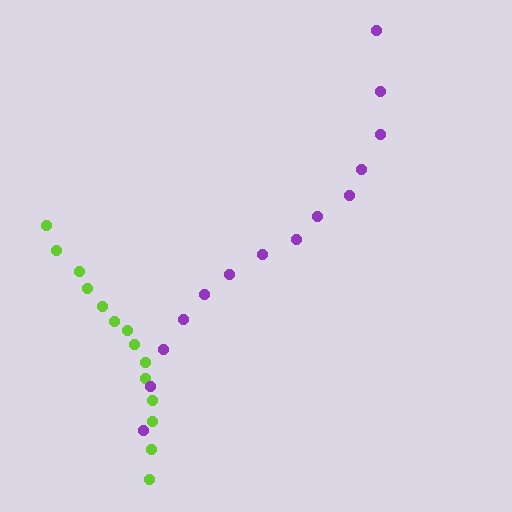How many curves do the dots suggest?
There are 2 distinct paths.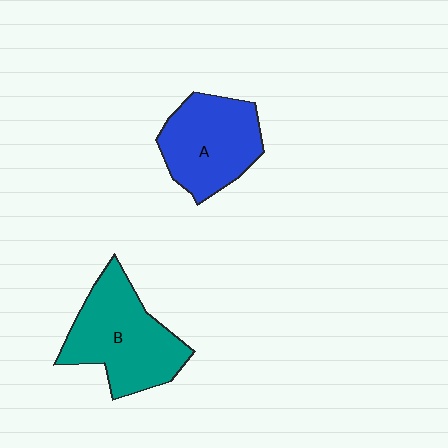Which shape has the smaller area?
Shape A (blue).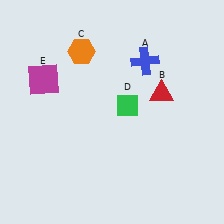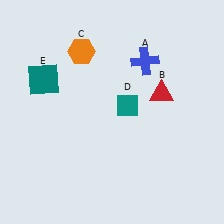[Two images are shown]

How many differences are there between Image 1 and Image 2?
There are 2 differences between the two images.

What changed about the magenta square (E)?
In Image 1, E is magenta. In Image 2, it changed to teal.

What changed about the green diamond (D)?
In Image 1, D is green. In Image 2, it changed to teal.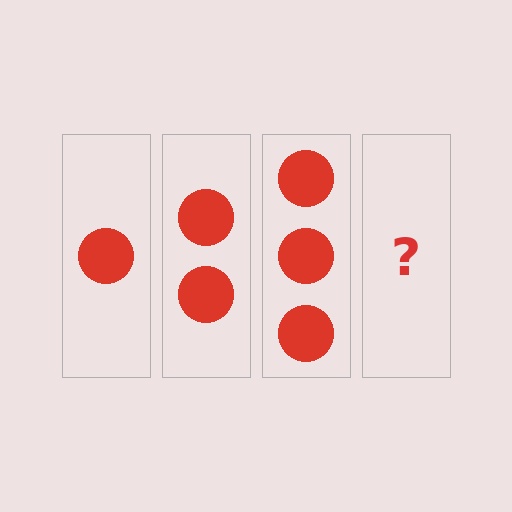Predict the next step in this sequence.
The next step is 4 circles.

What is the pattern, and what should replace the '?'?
The pattern is that each step adds one more circle. The '?' should be 4 circles.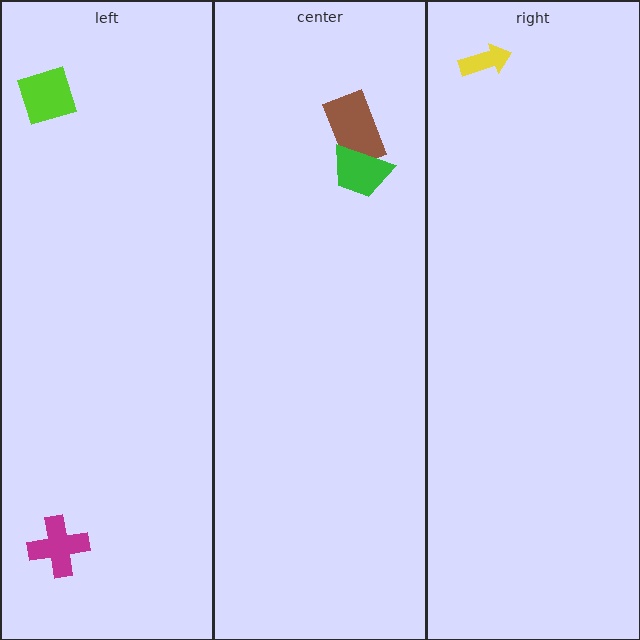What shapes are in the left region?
The magenta cross, the lime square.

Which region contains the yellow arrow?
The right region.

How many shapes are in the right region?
1.